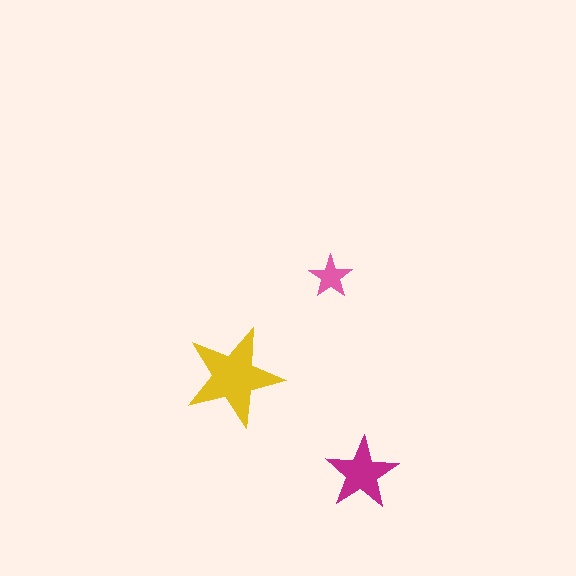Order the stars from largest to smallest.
the yellow one, the magenta one, the pink one.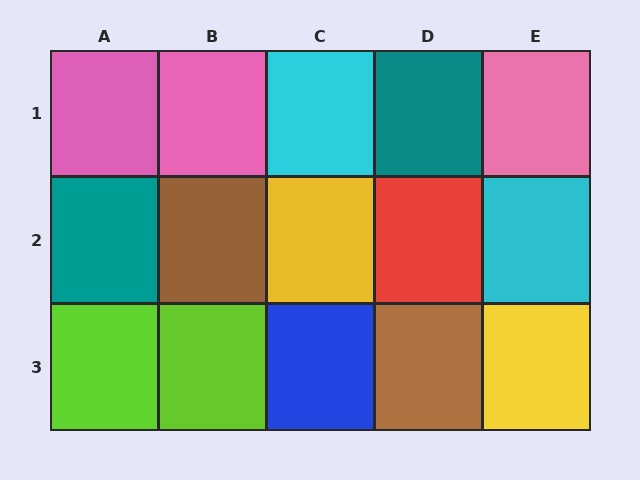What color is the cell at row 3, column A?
Lime.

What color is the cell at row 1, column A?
Pink.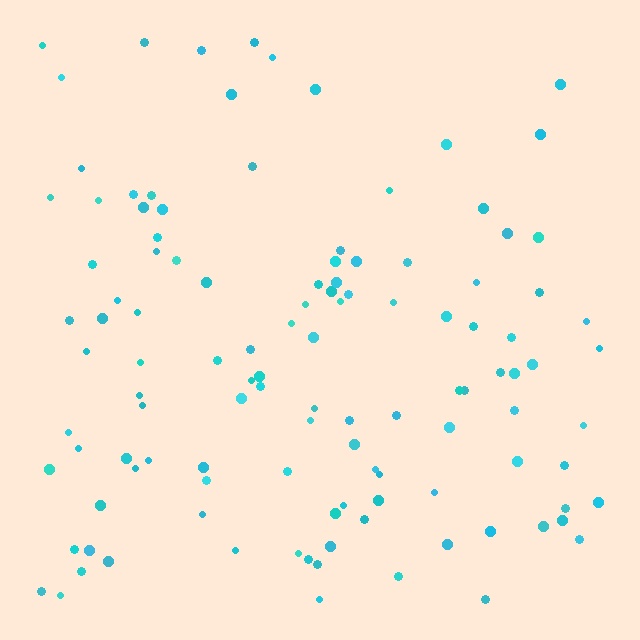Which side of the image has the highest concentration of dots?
The bottom.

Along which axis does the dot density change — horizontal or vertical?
Vertical.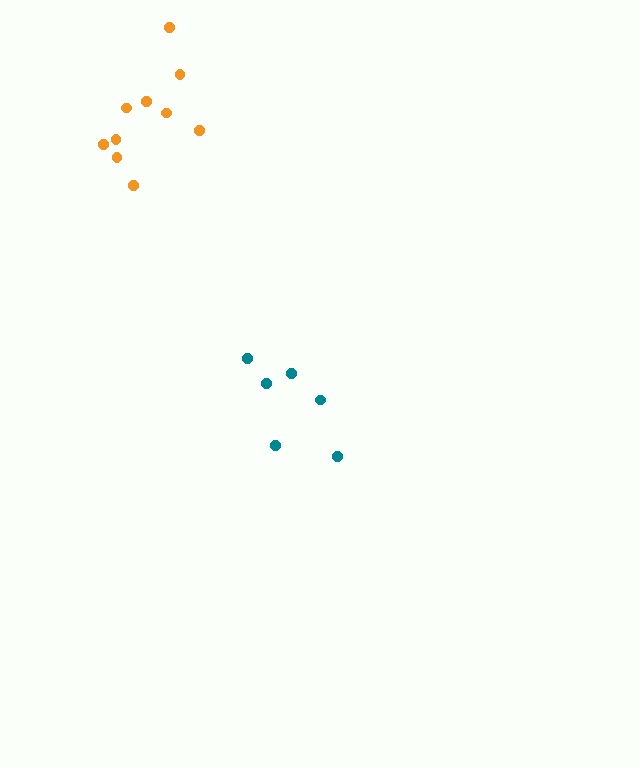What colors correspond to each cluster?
The clusters are colored: teal, orange.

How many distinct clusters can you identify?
There are 2 distinct clusters.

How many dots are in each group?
Group 1: 6 dots, Group 2: 10 dots (16 total).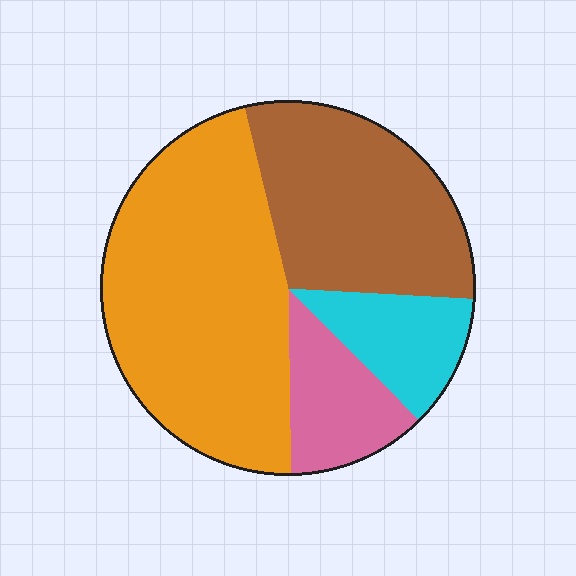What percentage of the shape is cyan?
Cyan takes up about one eighth (1/8) of the shape.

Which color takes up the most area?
Orange, at roughly 45%.